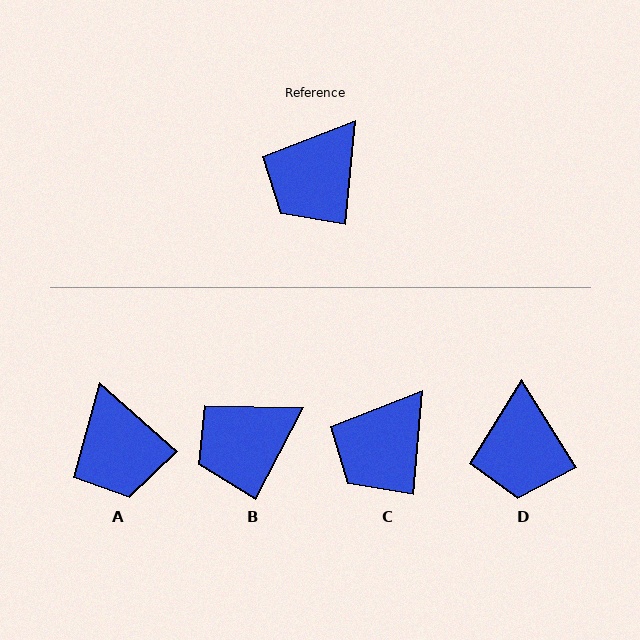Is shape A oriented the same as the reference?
No, it is off by about 53 degrees.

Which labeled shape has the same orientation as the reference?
C.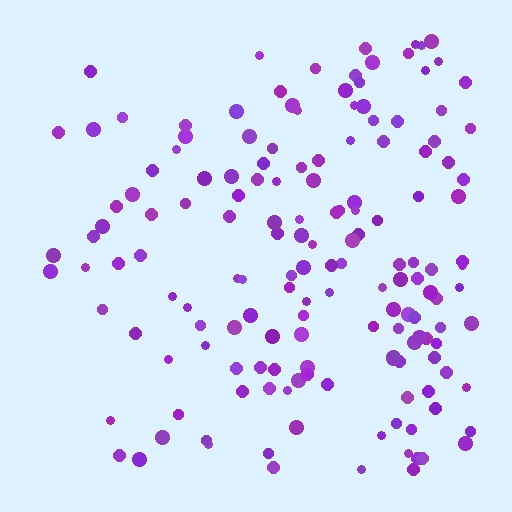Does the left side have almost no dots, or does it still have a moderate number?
Still a moderate number, just noticeably fewer than the right.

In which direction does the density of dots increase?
From left to right, with the right side densest.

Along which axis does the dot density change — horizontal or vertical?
Horizontal.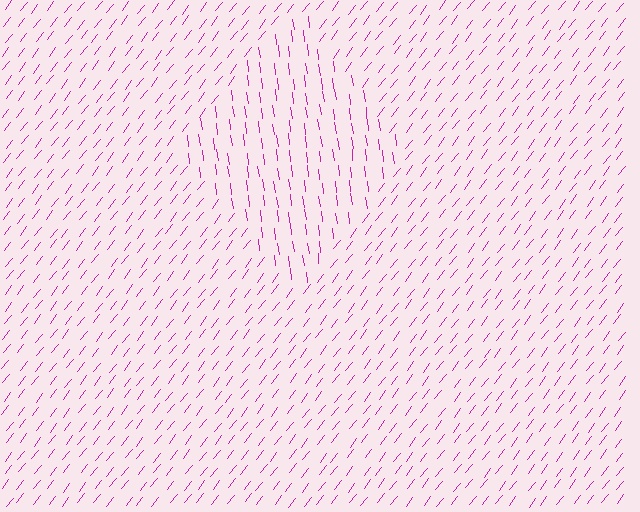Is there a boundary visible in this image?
Yes, there is a texture boundary formed by a change in line orientation.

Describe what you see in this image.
The image is filled with small magenta line segments. A diamond region in the image has lines oriented differently from the surrounding lines, creating a visible texture boundary.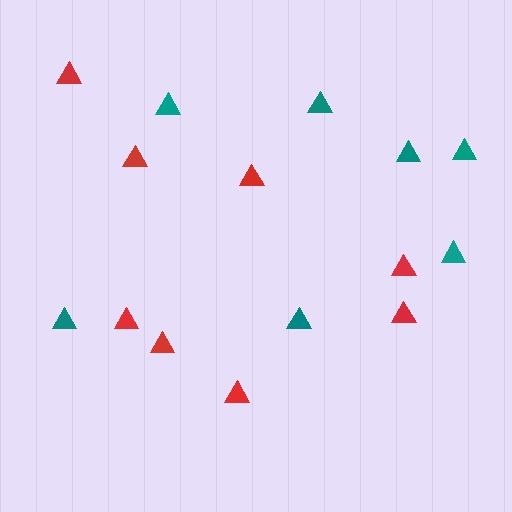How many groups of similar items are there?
There are 2 groups: one group of teal triangles (7) and one group of red triangles (8).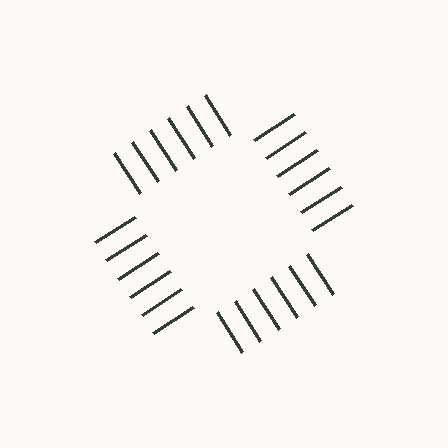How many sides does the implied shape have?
4 sides — the line-ends trace a square.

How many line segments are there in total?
24 — 6 along each of the 4 edges.